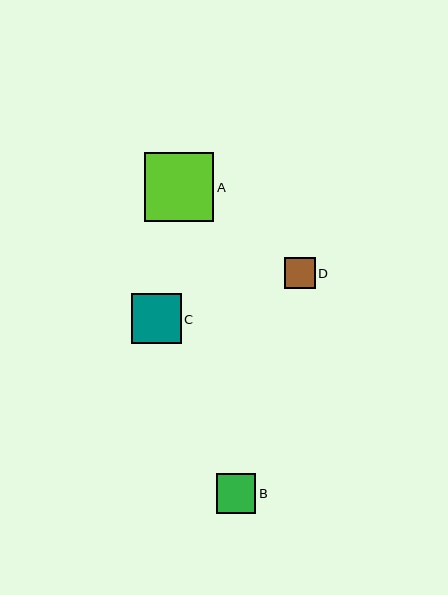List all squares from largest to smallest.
From largest to smallest: A, C, B, D.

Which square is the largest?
Square A is the largest with a size of approximately 69 pixels.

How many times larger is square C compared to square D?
Square C is approximately 1.6 times the size of square D.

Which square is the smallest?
Square D is the smallest with a size of approximately 31 pixels.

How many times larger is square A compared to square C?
Square A is approximately 1.4 times the size of square C.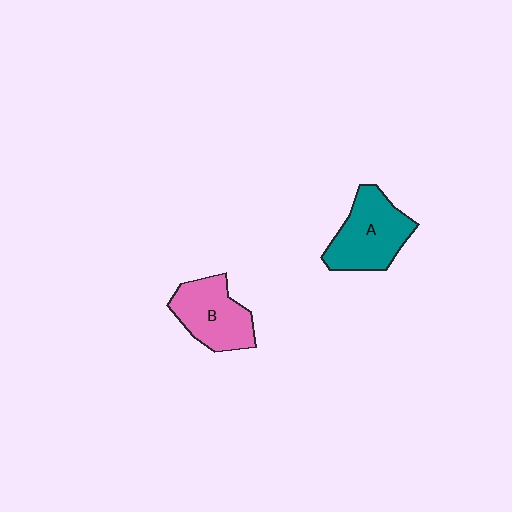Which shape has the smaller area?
Shape B (pink).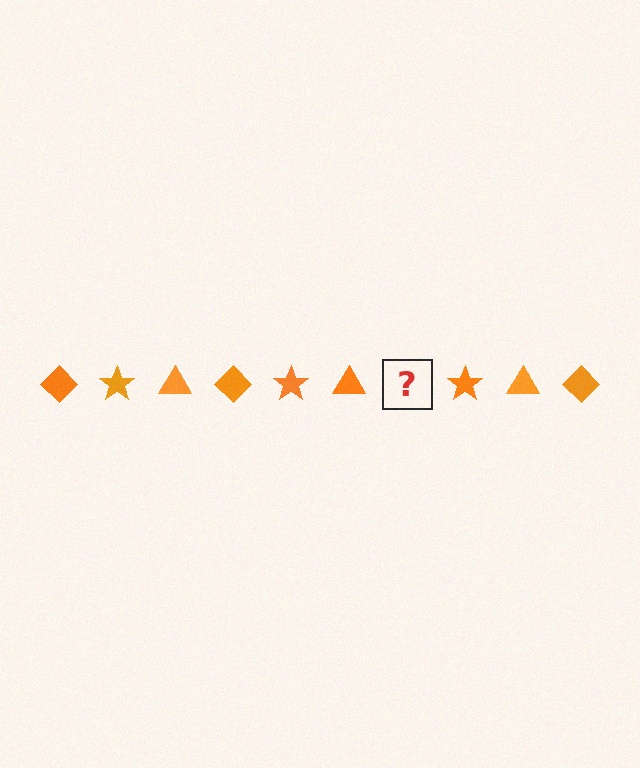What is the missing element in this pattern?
The missing element is an orange diamond.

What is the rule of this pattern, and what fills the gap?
The rule is that the pattern cycles through diamond, star, triangle shapes in orange. The gap should be filled with an orange diamond.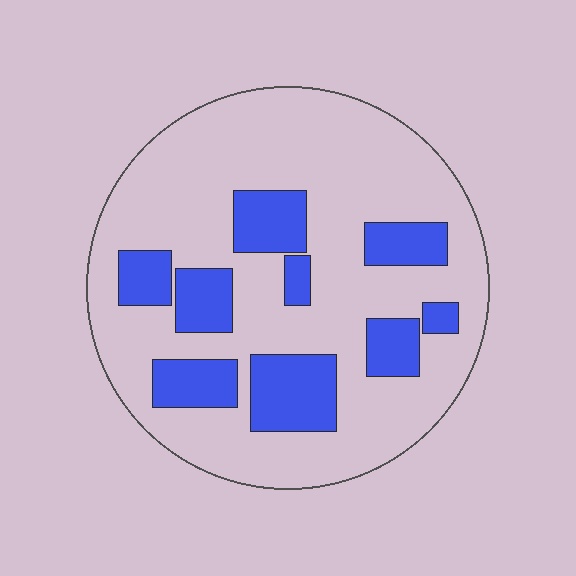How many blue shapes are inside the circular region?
9.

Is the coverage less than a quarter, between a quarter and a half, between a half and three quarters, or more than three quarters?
Less than a quarter.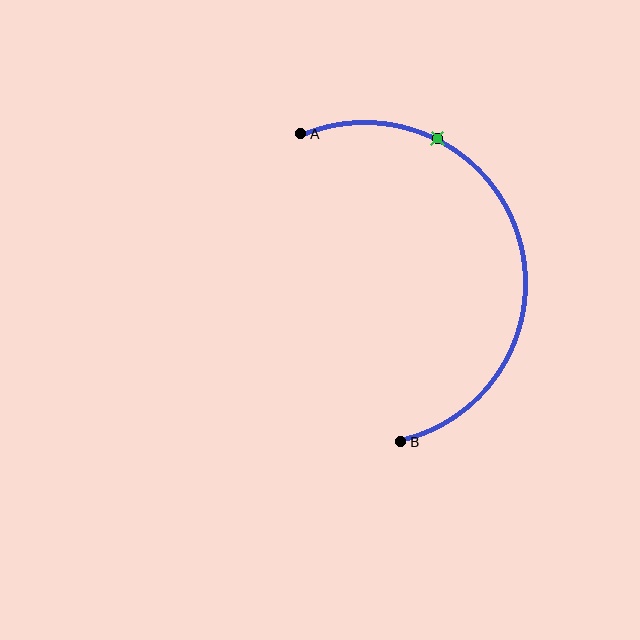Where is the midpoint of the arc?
The arc midpoint is the point on the curve farthest from the straight line joining A and B. It sits to the right of that line.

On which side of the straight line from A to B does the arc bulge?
The arc bulges to the right of the straight line connecting A and B.